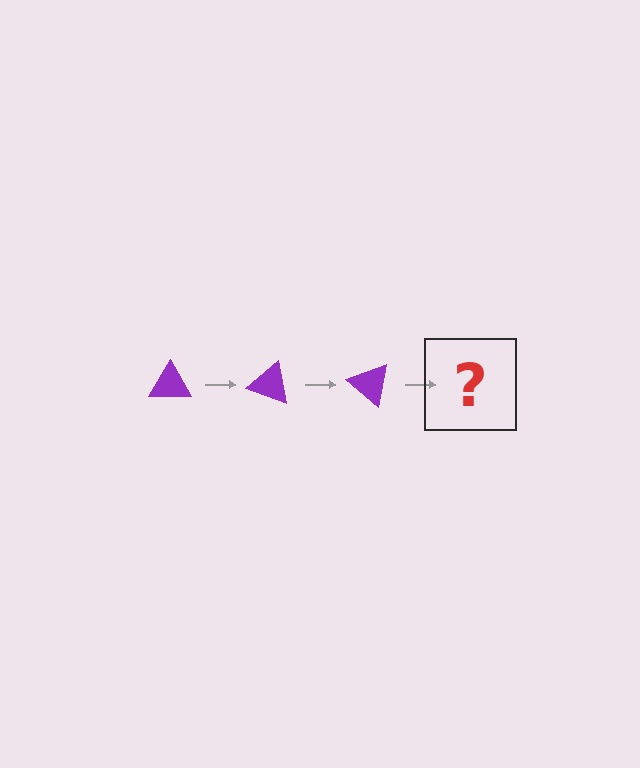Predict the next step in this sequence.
The next step is a purple triangle rotated 60 degrees.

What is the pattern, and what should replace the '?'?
The pattern is that the triangle rotates 20 degrees each step. The '?' should be a purple triangle rotated 60 degrees.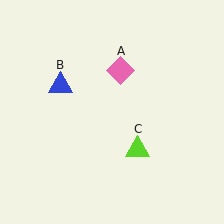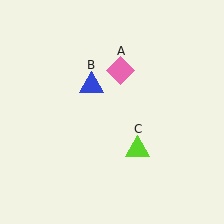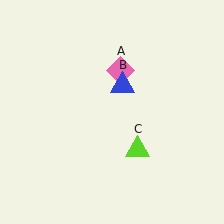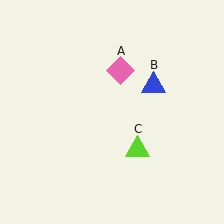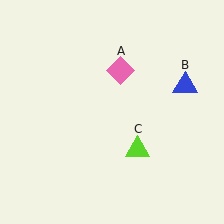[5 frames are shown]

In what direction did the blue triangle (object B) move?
The blue triangle (object B) moved right.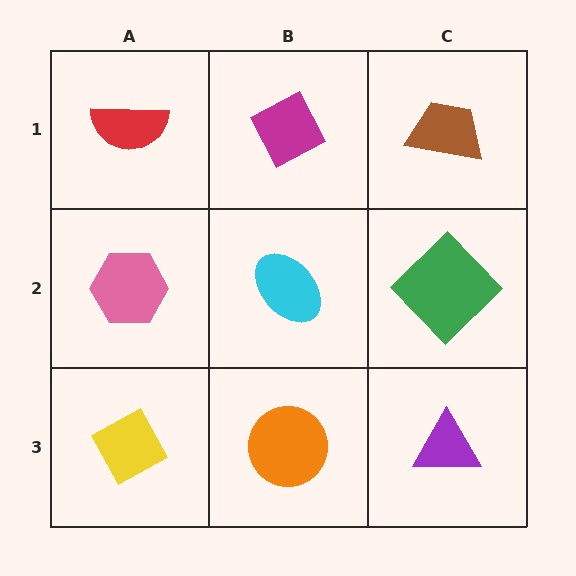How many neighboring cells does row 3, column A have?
2.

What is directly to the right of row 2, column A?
A cyan ellipse.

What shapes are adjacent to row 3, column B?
A cyan ellipse (row 2, column B), a yellow diamond (row 3, column A), a purple triangle (row 3, column C).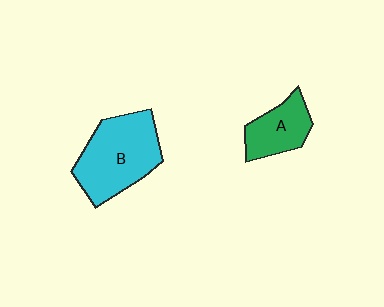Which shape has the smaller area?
Shape A (green).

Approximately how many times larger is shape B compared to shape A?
Approximately 1.8 times.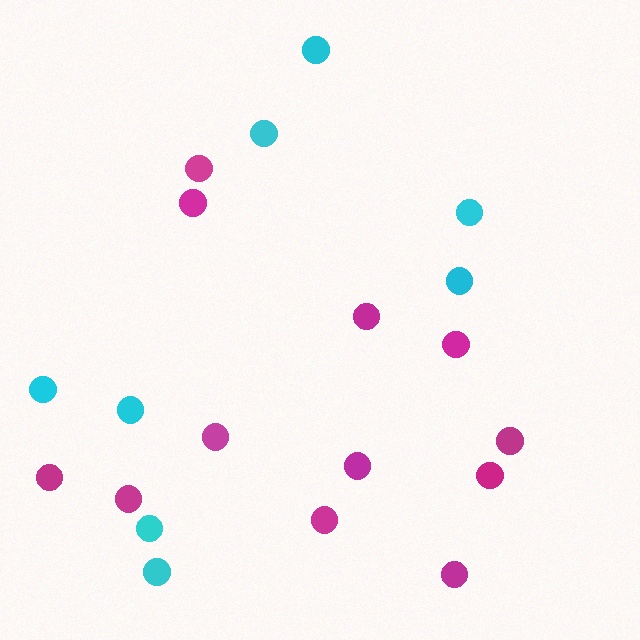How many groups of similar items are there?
There are 2 groups: one group of magenta circles (12) and one group of cyan circles (8).